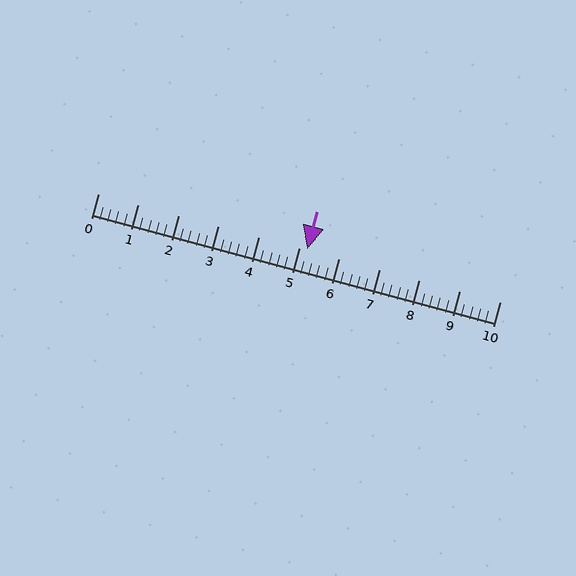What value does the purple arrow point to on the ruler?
The purple arrow points to approximately 5.2.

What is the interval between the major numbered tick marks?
The major tick marks are spaced 1 units apart.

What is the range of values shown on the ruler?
The ruler shows values from 0 to 10.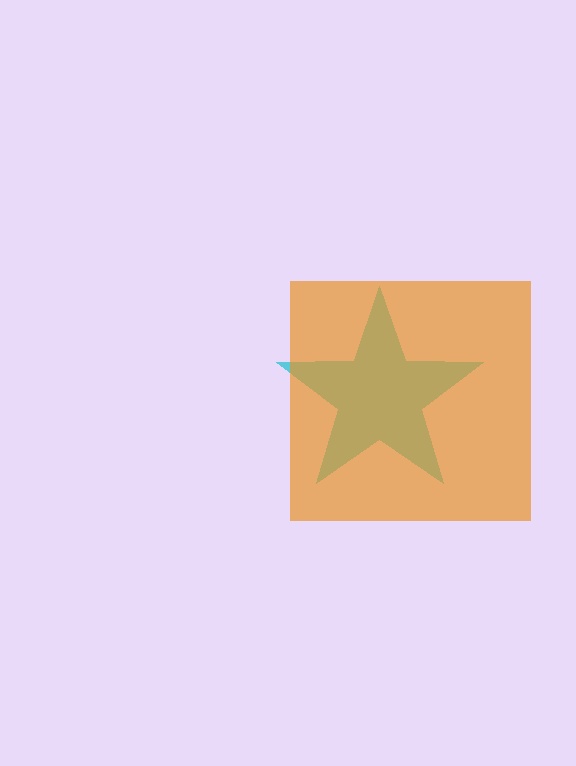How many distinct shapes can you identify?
There are 2 distinct shapes: a cyan star, an orange square.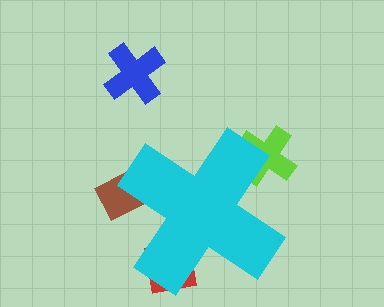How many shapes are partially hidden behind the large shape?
3 shapes are partially hidden.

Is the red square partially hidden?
Yes, the red square is partially hidden behind the cyan cross.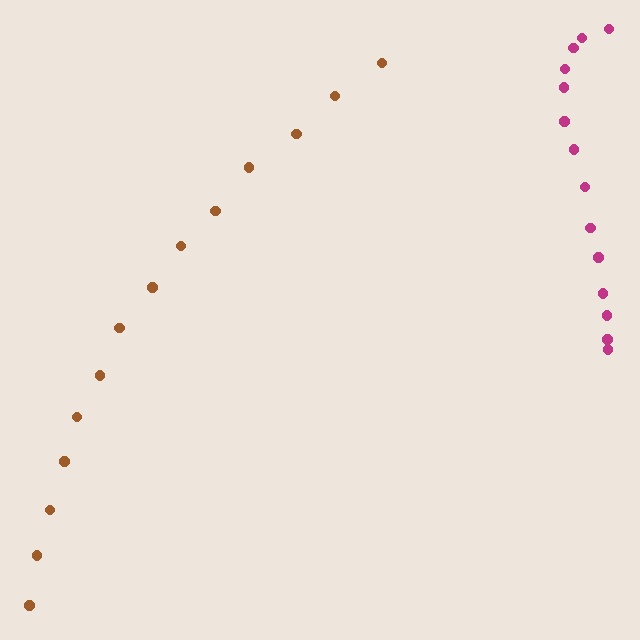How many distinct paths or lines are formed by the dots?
There are 2 distinct paths.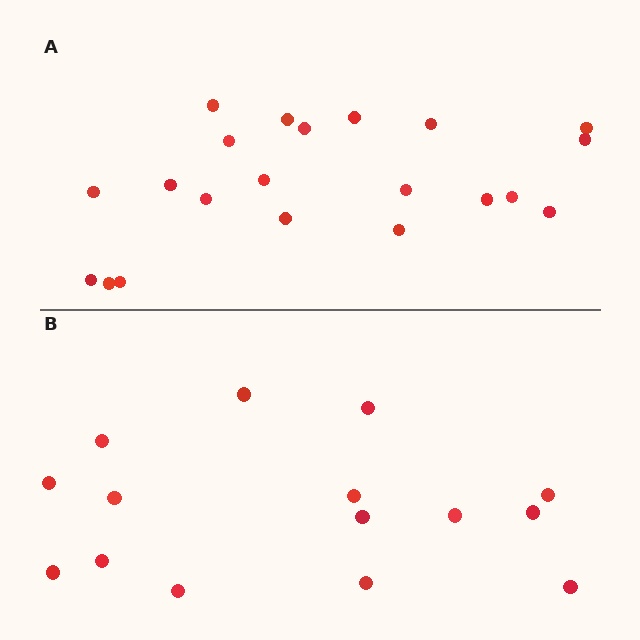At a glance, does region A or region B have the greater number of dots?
Region A (the top region) has more dots.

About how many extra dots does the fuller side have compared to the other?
Region A has about 6 more dots than region B.